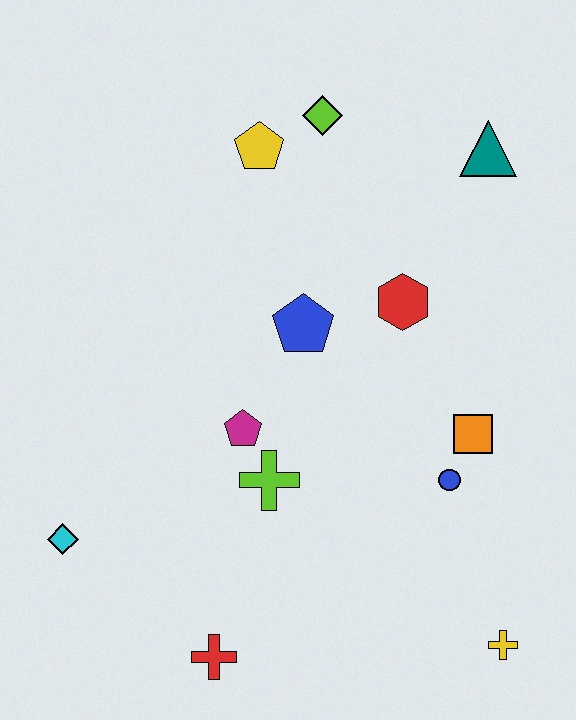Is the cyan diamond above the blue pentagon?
No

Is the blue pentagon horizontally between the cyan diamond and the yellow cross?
Yes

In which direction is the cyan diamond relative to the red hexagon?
The cyan diamond is to the left of the red hexagon.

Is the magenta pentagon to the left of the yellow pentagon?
Yes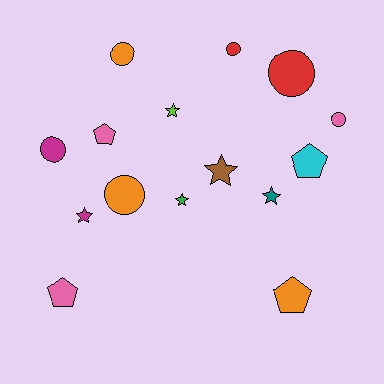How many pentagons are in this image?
There are 4 pentagons.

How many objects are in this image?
There are 15 objects.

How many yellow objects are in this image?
There are no yellow objects.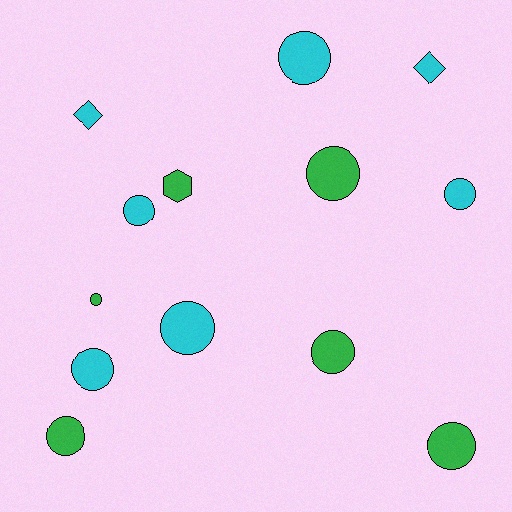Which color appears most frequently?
Cyan, with 7 objects.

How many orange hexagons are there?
There are no orange hexagons.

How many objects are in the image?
There are 13 objects.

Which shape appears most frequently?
Circle, with 10 objects.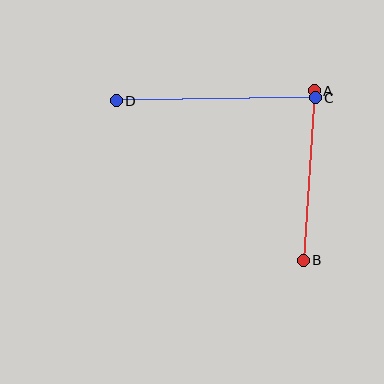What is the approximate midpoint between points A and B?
The midpoint is at approximately (309, 176) pixels.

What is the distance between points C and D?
The distance is approximately 199 pixels.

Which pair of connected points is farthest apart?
Points C and D are farthest apart.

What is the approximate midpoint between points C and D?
The midpoint is at approximately (216, 99) pixels.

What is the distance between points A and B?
The distance is approximately 170 pixels.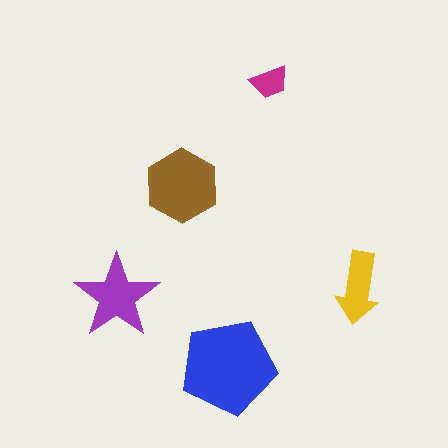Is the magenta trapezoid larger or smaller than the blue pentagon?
Smaller.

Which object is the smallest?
The magenta trapezoid.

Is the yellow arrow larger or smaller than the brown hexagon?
Smaller.